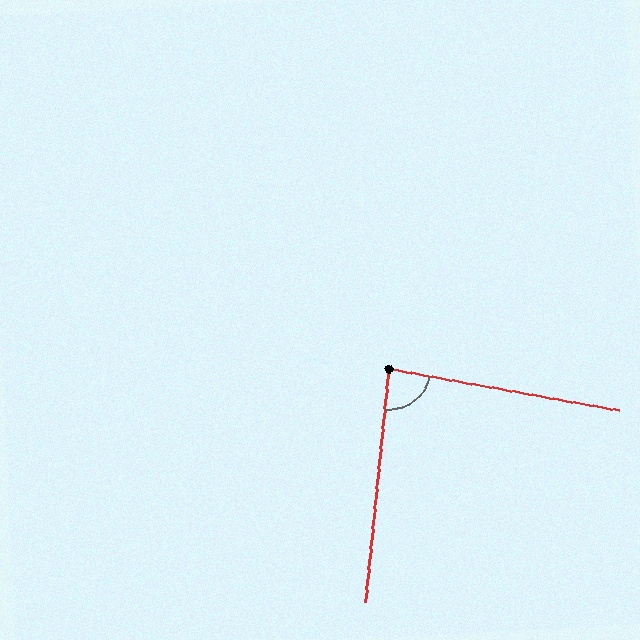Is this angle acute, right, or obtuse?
It is approximately a right angle.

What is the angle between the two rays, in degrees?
Approximately 85 degrees.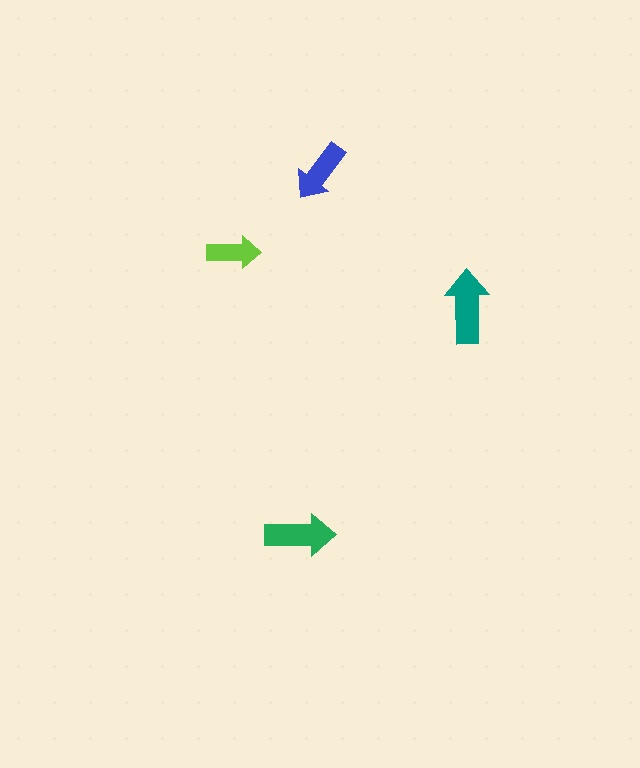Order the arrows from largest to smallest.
the teal one, the green one, the blue one, the lime one.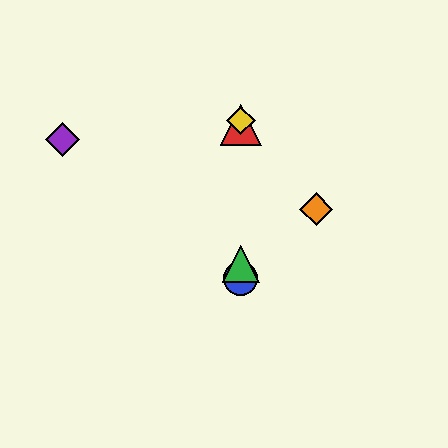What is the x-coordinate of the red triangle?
The red triangle is at x≈241.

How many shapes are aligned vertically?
4 shapes (the red triangle, the blue circle, the green triangle, the yellow diamond) are aligned vertically.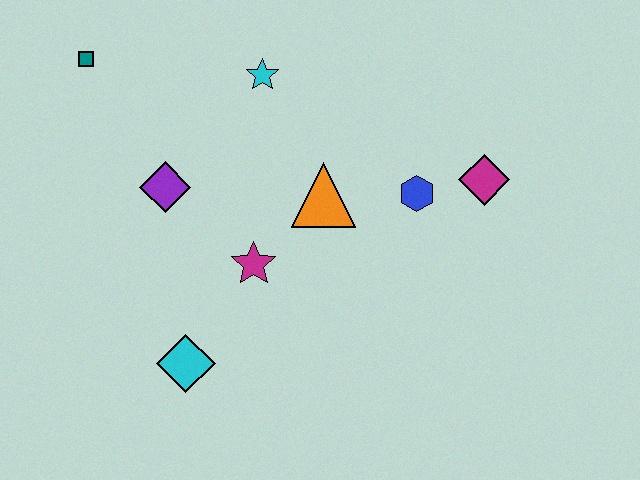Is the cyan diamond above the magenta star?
No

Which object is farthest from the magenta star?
The teal square is farthest from the magenta star.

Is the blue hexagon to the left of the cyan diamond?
No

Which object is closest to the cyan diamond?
The magenta star is closest to the cyan diamond.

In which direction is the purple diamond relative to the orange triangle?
The purple diamond is to the left of the orange triangle.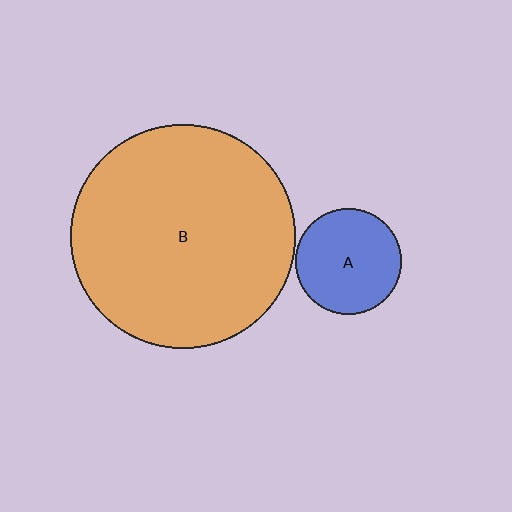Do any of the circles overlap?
No, none of the circles overlap.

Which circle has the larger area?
Circle B (orange).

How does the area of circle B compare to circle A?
Approximately 4.5 times.